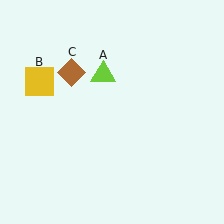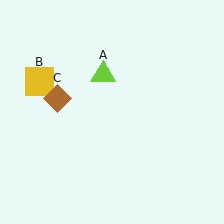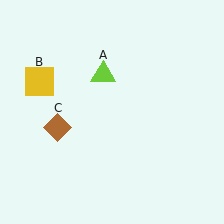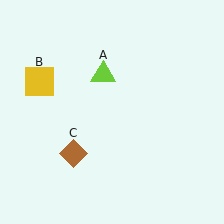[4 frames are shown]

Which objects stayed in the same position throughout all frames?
Lime triangle (object A) and yellow square (object B) remained stationary.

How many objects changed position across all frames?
1 object changed position: brown diamond (object C).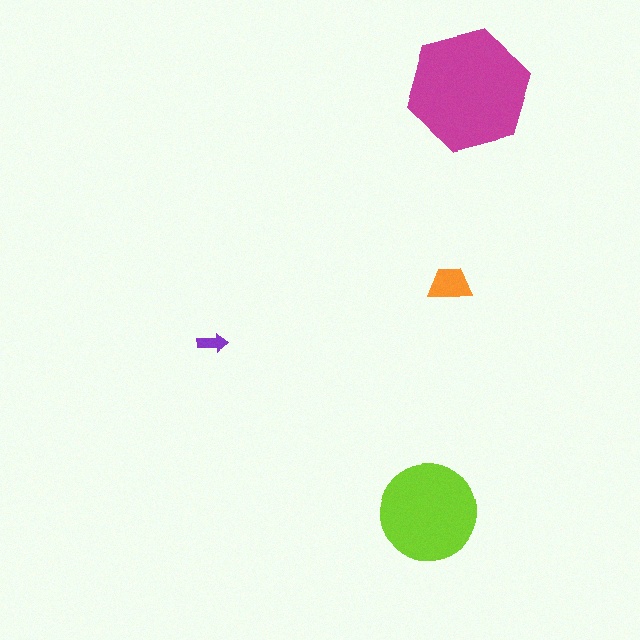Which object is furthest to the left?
The purple arrow is leftmost.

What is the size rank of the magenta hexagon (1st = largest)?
1st.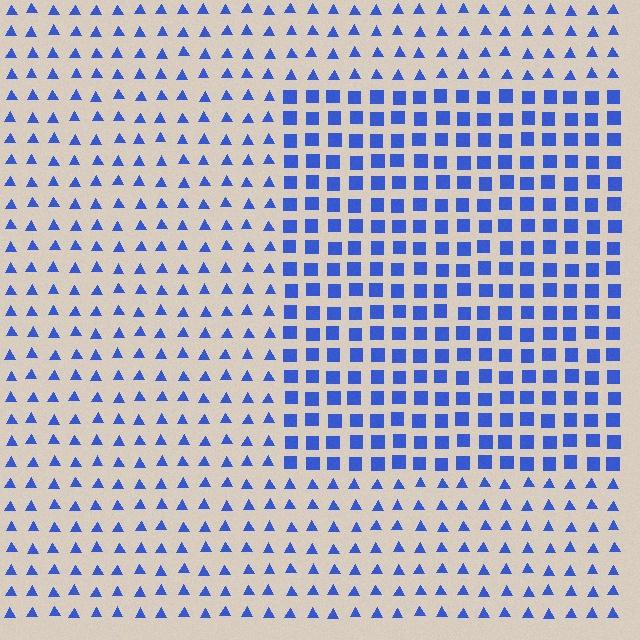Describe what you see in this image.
The image is filled with small blue elements arranged in a uniform grid. A rectangle-shaped region contains squares, while the surrounding area contains triangles. The boundary is defined purely by the change in element shape.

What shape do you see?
I see a rectangle.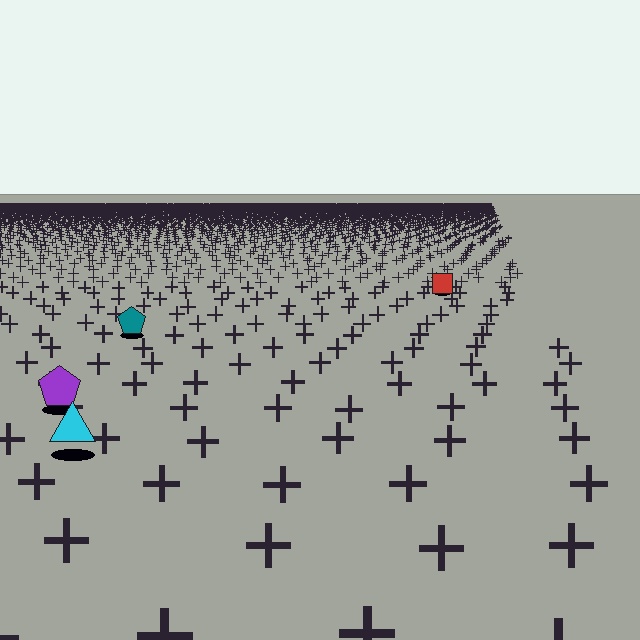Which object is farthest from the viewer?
The red square is farthest from the viewer. It appears smaller and the ground texture around it is denser.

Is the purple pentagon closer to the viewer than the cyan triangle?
No. The cyan triangle is closer — you can tell from the texture gradient: the ground texture is coarser near it.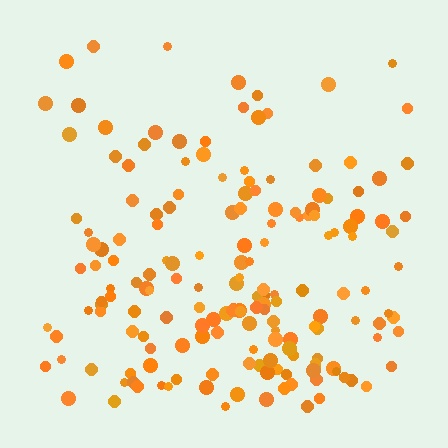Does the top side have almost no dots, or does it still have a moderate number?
Still a moderate number, just noticeably fewer than the bottom.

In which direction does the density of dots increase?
From top to bottom, with the bottom side densest.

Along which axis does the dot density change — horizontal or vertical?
Vertical.